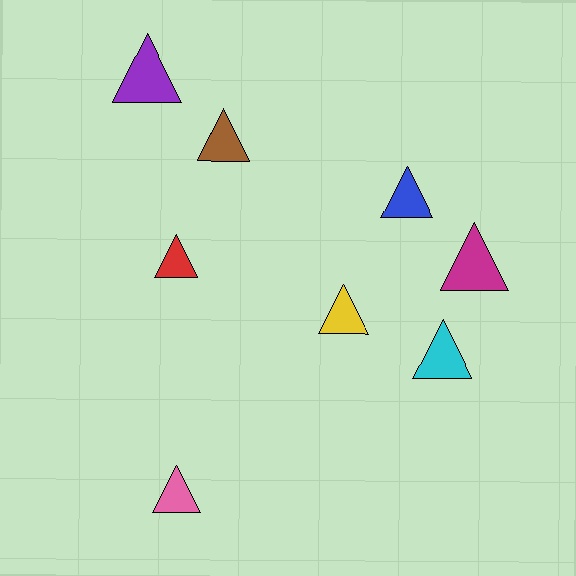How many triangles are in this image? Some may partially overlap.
There are 8 triangles.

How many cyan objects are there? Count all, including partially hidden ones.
There is 1 cyan object.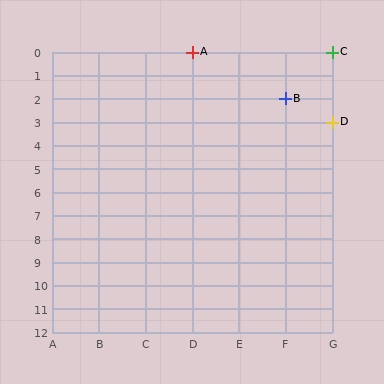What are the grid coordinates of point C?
Point C is at grid coordinates (G, 0).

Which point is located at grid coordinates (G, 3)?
Point D is at (G, 3).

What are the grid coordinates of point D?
Point D is at grid coordinates (G, 3).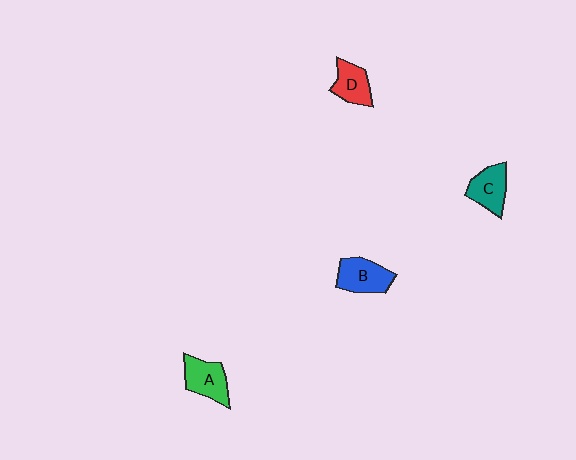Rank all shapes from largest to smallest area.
From largest to smallest: B (blue), A (green), C (teal), D (red).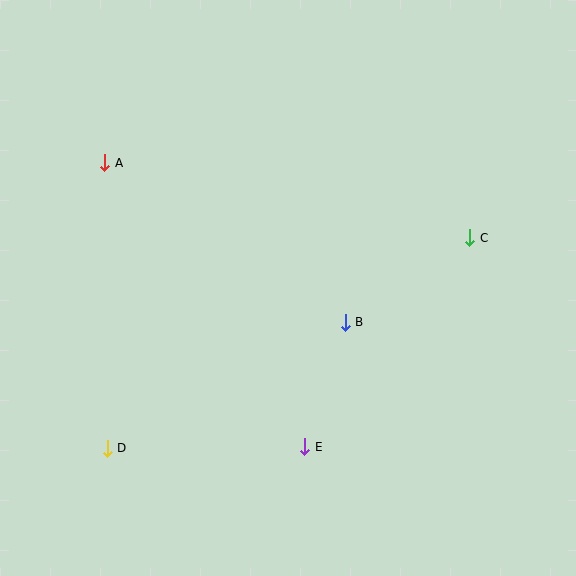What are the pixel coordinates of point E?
Point E is at (305, 447).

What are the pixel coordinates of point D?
Point D is at (107, 448).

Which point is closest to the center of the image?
Point B at (345, 322) is closest to the center.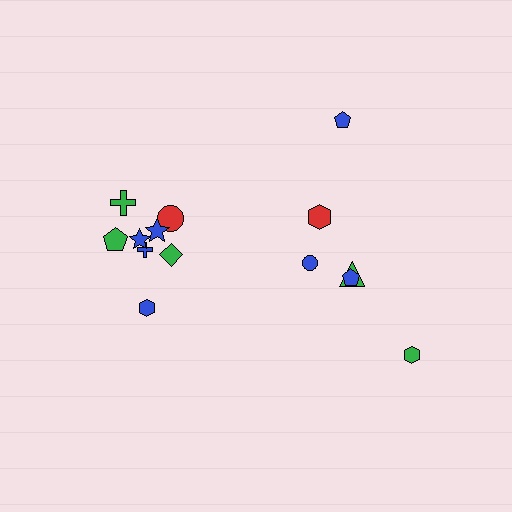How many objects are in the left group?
There are 8 objects.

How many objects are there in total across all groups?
There are 14 objects.